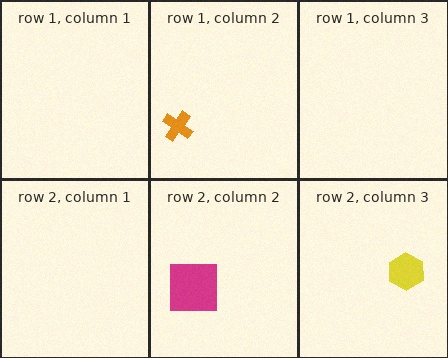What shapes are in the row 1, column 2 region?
The orange cross.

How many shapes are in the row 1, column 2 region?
1.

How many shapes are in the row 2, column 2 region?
1.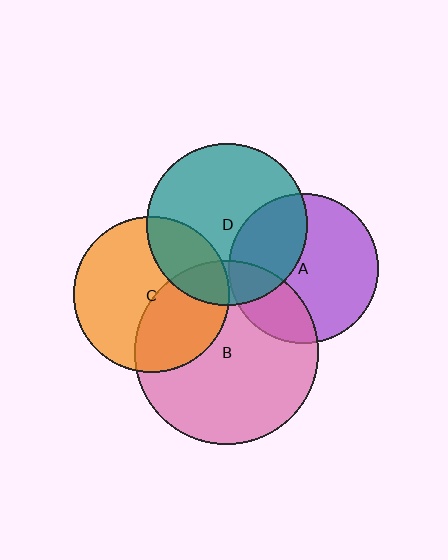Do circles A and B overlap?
Yes.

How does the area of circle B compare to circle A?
Approximately 1.5 times.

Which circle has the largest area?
Circle B (pink).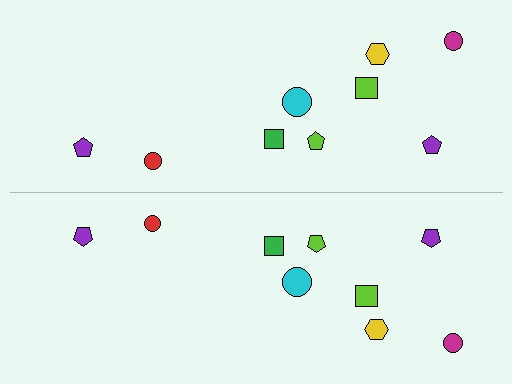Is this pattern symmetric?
Yes, this pattern has bilateral (reflection) symmetry.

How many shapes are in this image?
There are 18 shapes in this image.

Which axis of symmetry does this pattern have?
The pattern has a horizontal axis of symmetry running through the center of the image.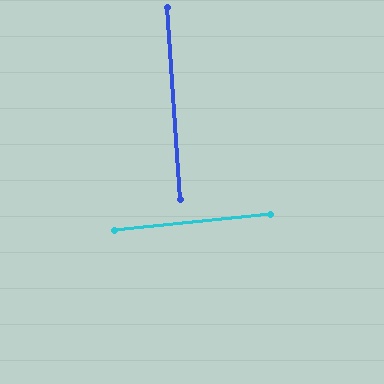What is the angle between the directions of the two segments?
Approximately 88 degrees.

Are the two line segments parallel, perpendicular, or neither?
Perpendicular — they meet at approximately 88°.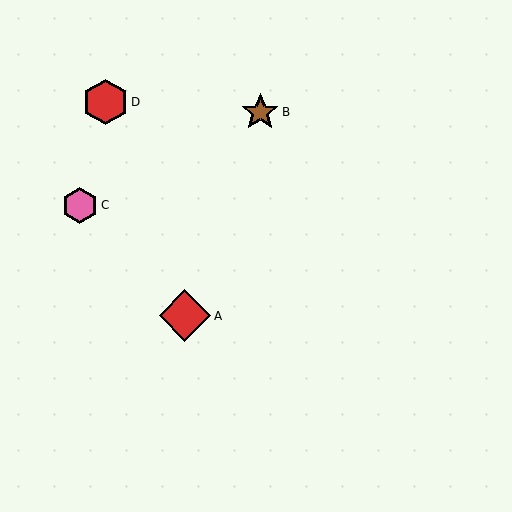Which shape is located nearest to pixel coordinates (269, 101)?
The brown star (labeled B) at (260, 112) is nearest to that location.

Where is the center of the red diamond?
The center of the red diamond is at (185, 316).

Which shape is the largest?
The red diamond (labeled A) is the largest.